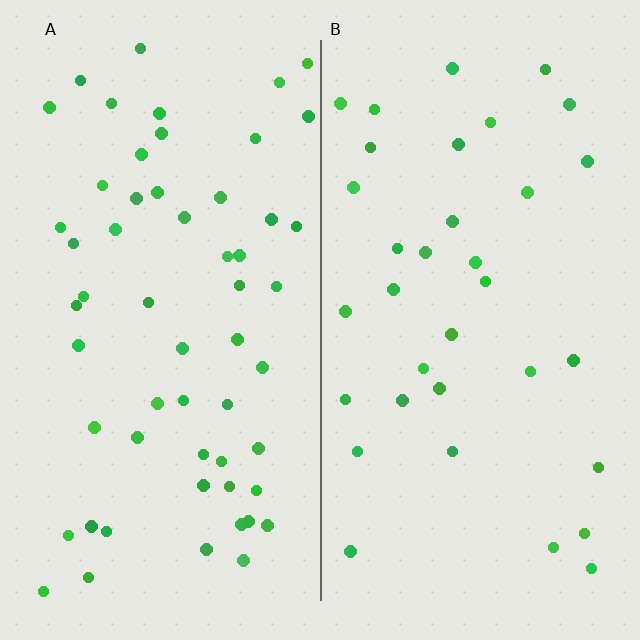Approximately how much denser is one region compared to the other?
Approximately 1.7× — region A over region B.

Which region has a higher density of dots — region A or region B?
A (the left).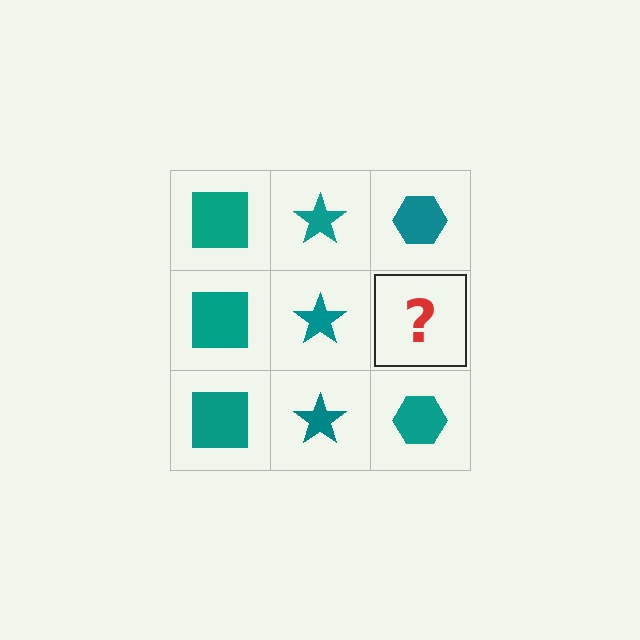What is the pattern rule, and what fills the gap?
The rule is that each column has a consistent shape. The gap should be filled with a teal hexagon.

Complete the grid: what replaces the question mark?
The question mark should be replaced with a teal hexagon.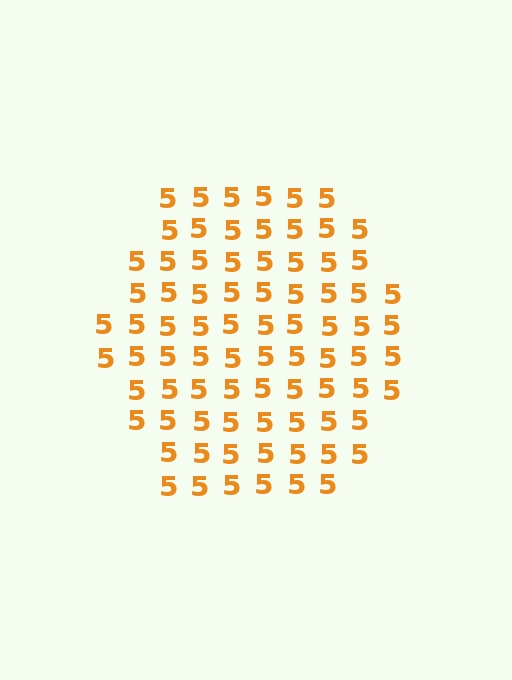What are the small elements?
The small elements are digit 5's.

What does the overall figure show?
The overall figure shows a hexagon.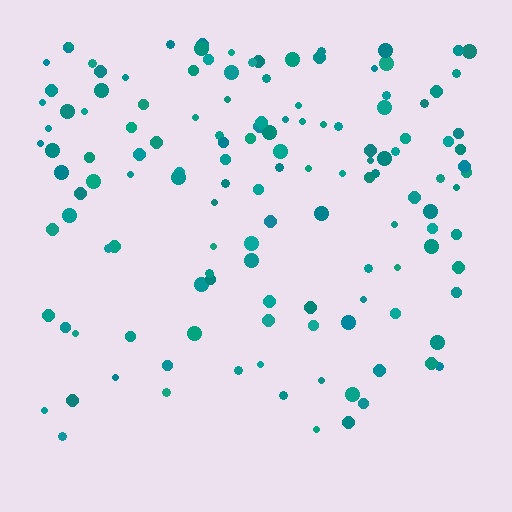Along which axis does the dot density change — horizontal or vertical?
Vertical.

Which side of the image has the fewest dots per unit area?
The bottom.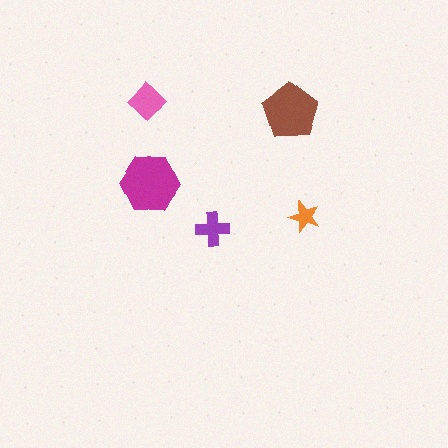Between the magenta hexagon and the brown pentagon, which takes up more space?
The magenta hexagon.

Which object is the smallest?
The orange star.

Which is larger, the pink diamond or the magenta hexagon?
The magenta hexagon.